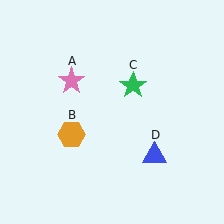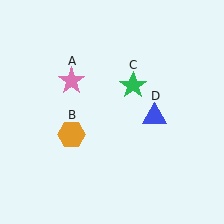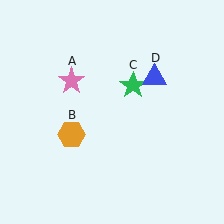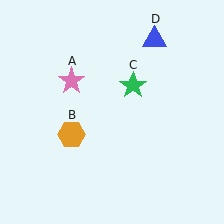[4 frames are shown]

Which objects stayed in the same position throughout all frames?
Pink star (object A) and orange hexagon (object B) and green star (object C) remained stationary.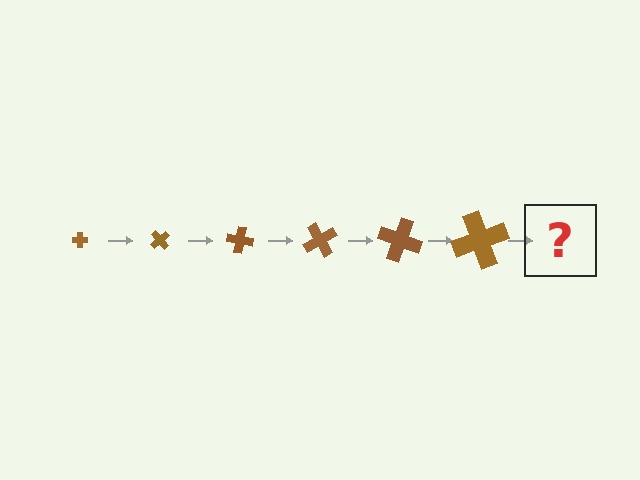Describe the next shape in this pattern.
It should be a cross, larger than the previous one and rotated 300 degrees from the start.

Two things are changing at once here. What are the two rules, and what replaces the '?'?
The two rules are that the cross grows larger each step and it rotates 50 degrees each step. The '?' should be a cross, larger than the previous one and rotated 300 degrees from the start.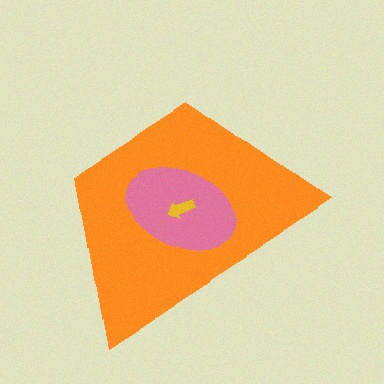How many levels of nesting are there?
3.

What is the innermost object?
The yellow arrow.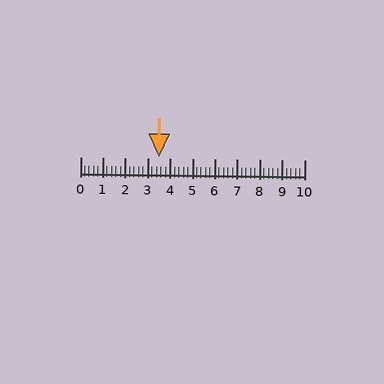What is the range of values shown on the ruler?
The ruler shows values from 0 to 10.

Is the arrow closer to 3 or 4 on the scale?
The arrow is closer to 4.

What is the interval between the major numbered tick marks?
The major tick marks are spaced 1 units apart.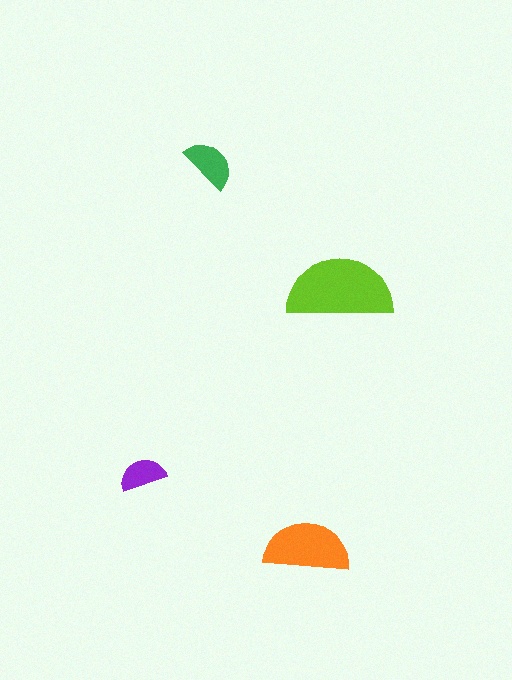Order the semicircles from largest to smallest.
the lime one, the orange one, the green one, the purple one.